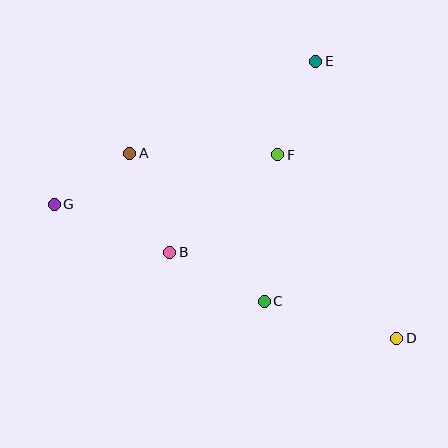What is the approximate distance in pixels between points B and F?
The distance between B and F is approximately 146 pixels.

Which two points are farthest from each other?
Points D and G are farthest from each other.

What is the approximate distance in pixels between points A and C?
The distance between A and C is approximately 200 pixels.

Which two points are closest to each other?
Points A and G are closest to each other.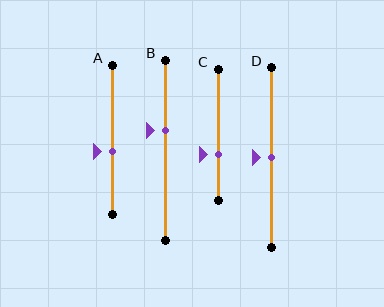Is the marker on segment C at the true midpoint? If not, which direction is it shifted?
No, the marker on segment C is shifted downward by about 15% of the segment length.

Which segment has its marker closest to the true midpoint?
Segment D has its marker closest to the true midpoint.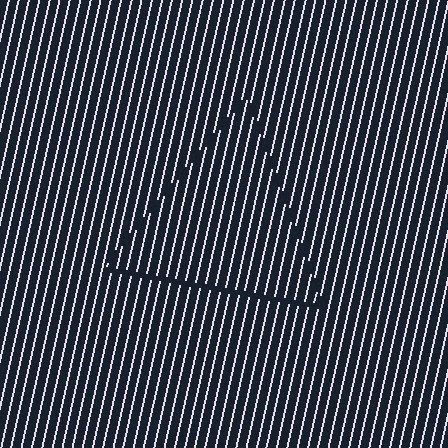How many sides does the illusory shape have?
3 sides — the line-ends trace a triangle.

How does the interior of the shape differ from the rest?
The interior of the shape contains the same grating, shifted by half a period — the contour is defined by the phase discontinuity where line-ends from the inner and outer gratings abut.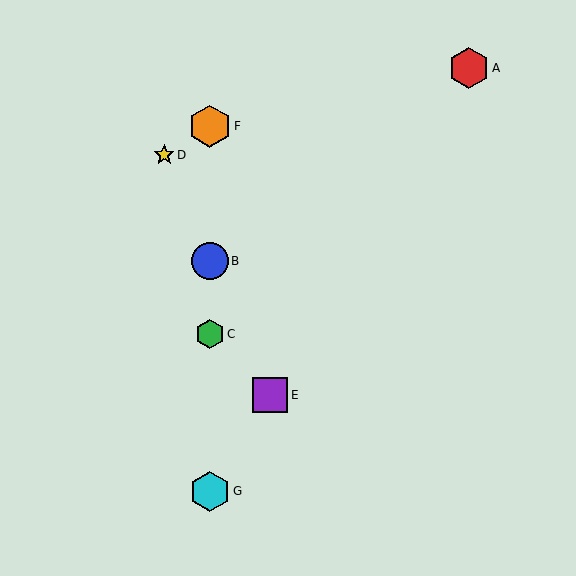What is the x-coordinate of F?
Object F is at x≈210.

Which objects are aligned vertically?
Objects B, C, F, G are aligned vertically.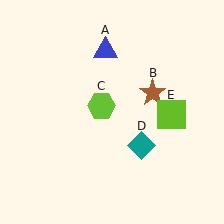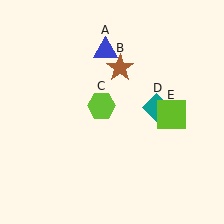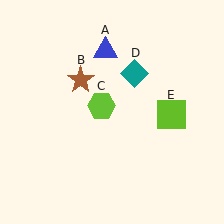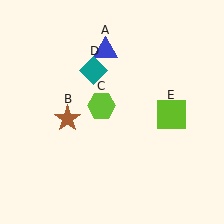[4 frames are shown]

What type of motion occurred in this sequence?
The brown star (object B), teal diamond (object D) rotated counterclockwise around the center of the scene.